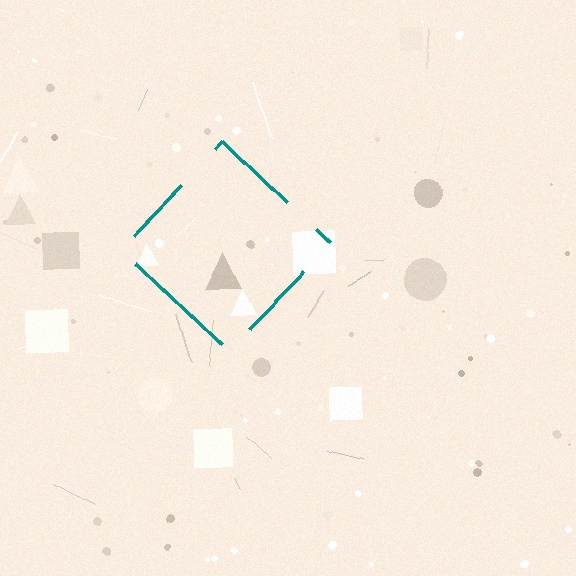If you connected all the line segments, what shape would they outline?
They would outline a diamond.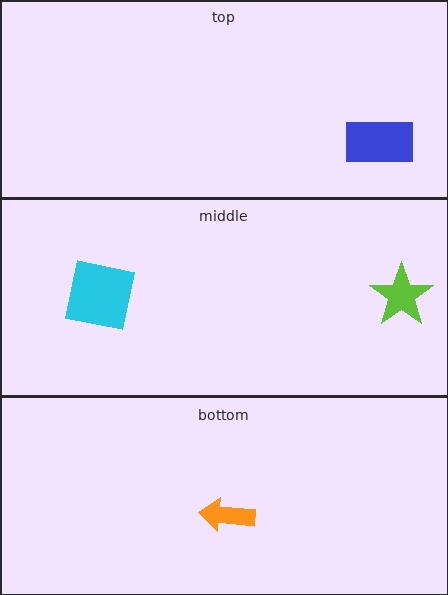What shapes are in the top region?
The blue rectangle.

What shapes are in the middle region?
The cyan square, the lime star.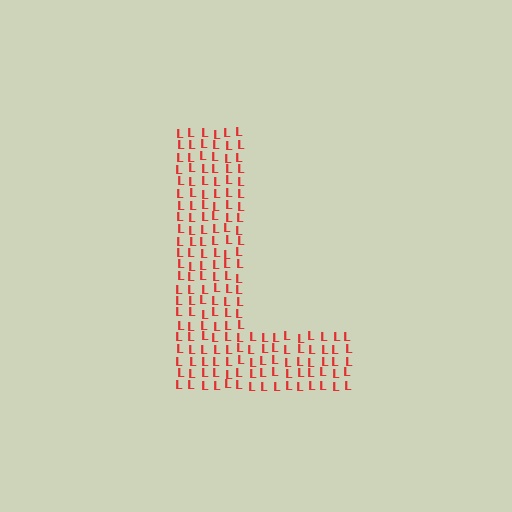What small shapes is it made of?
It is made of small letter L's.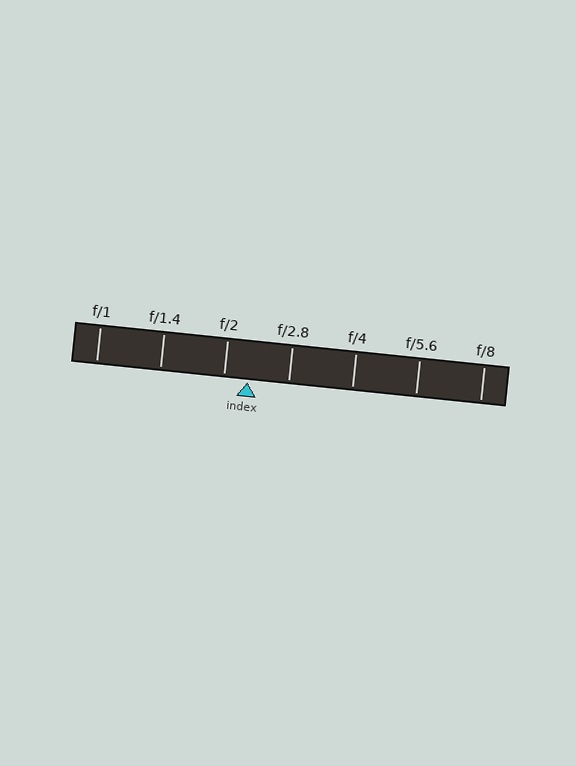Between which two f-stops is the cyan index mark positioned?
The index mark is between f/2 and f/2.8.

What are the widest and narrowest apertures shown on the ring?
The widest aperture shown is f/1 and the narrowest is f/8.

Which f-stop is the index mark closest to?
The index mark is closest to f/2.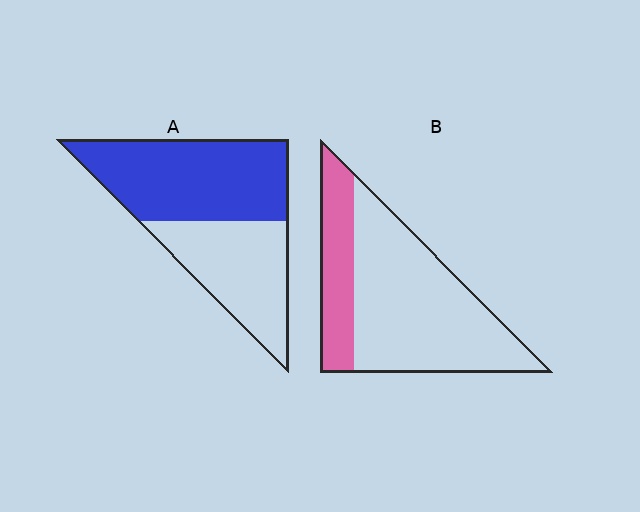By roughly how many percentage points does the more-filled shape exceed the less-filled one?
By roughly 30 percentage points (A over B).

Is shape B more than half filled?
No.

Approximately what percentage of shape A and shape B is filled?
A is approximately 60% and B is approximately 25%.